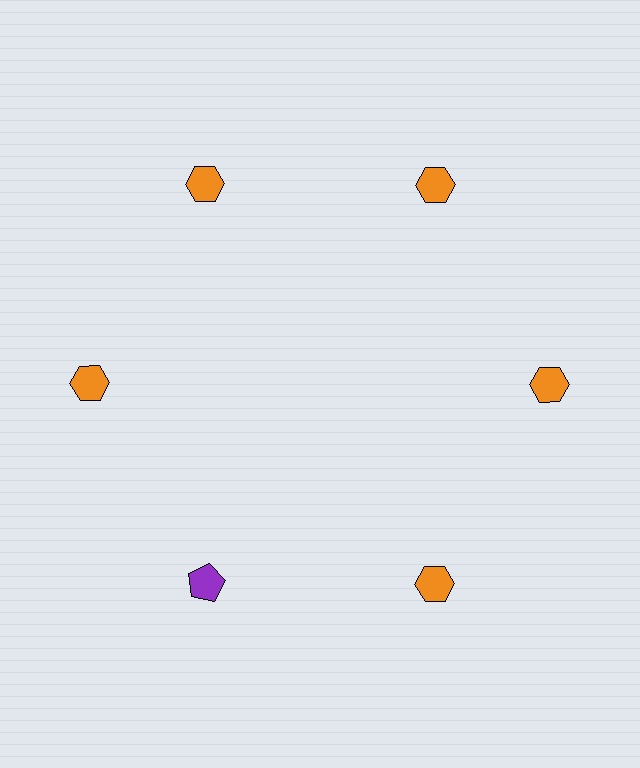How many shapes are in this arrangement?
There are 6 shapes arranged in a ring pattern.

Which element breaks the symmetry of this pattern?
The purple pentagon at roughly the 7 o'clock position breaks the symmetry. All other shapes are orange hexagons.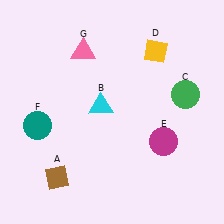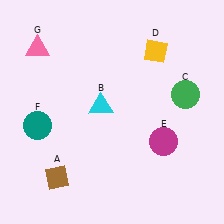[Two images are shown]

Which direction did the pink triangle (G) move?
The pink triangle (G) moved left.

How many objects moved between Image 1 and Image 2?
1 object moved between the two images.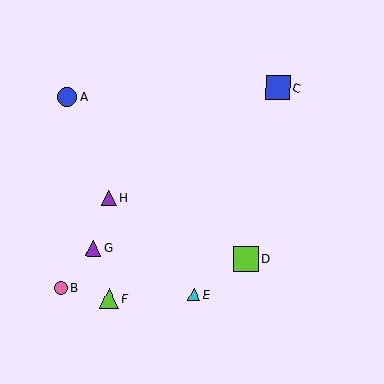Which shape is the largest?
The lime square (labeled D) is the largest.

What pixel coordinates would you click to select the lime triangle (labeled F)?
Click at (109, 298) to select the lime triangle F.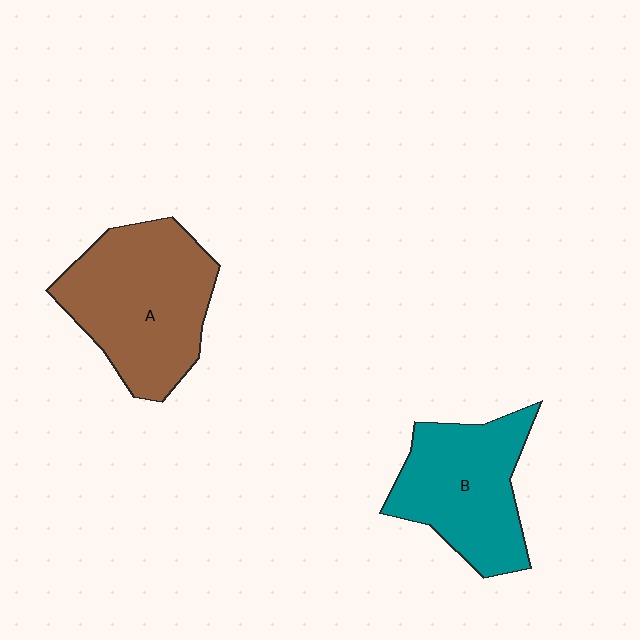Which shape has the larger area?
Shape A (brown).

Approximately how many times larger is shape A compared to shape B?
Approximately 1.2 times.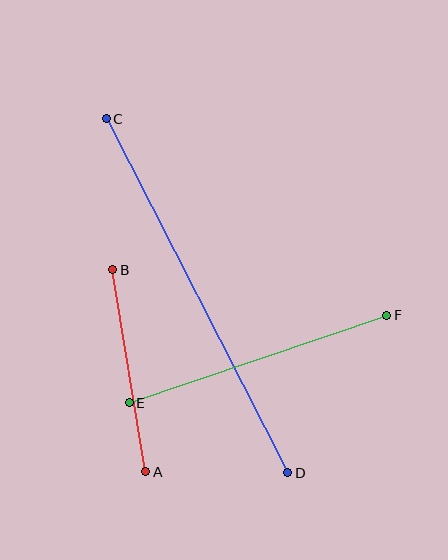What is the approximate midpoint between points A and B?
The midpoint is at approximately (129, 371) pixels.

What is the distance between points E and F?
The distance is approximately 272 pixels.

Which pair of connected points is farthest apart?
Points C and D are farthest apart.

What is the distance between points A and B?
The distance is approximately 204 pixels.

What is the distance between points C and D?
The distance is approximately 398 pixels.